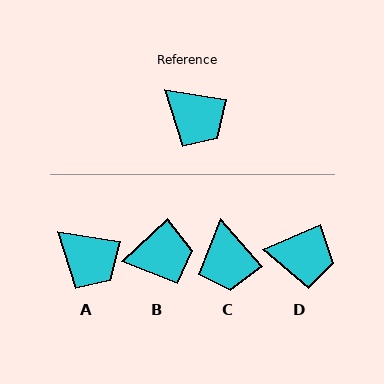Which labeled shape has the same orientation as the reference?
A.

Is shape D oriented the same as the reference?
No, it is off by about 32 degrees.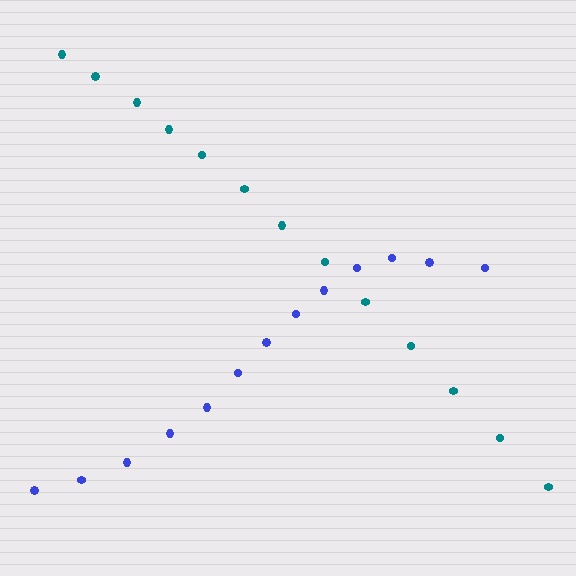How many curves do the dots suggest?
There are 2 distinct paths.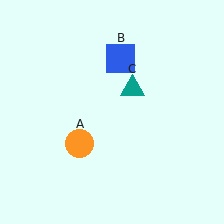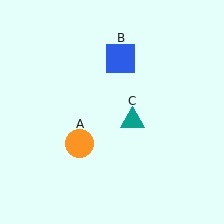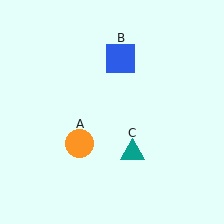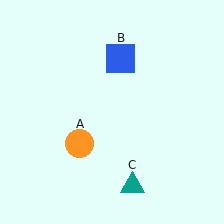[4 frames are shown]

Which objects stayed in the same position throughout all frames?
Orange circle (object A) and blue square (object B) remained stationary.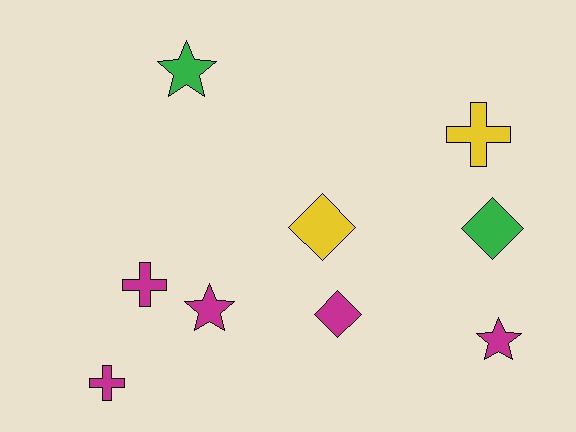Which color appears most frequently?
Magenta, with 5 objects.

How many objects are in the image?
There are 9 objects.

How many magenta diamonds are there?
There is 1 magenta diamond.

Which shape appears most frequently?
Diamond, with 3 objects.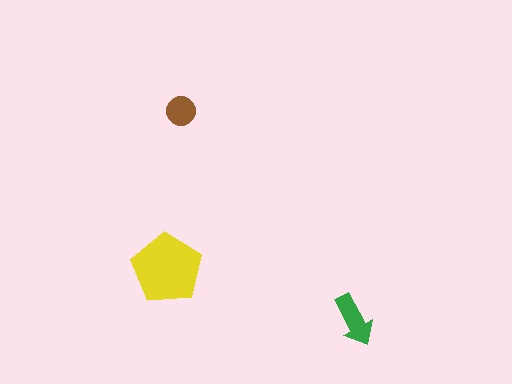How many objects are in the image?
There are 3 objects in the image.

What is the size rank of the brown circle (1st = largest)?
3rd.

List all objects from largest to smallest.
The yellow pentagon, the green arrow, the brown circle.